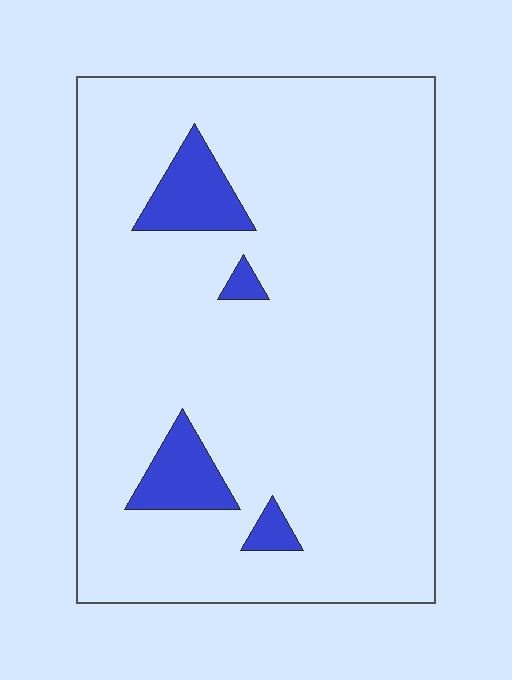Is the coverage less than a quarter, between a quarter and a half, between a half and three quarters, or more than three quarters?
Less than a quarter.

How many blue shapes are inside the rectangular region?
4.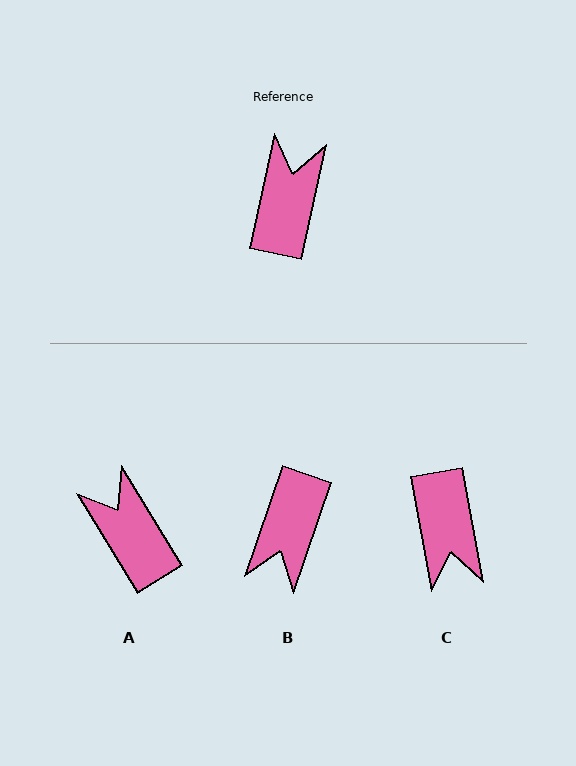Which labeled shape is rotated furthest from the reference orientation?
B, about 173 degrees away.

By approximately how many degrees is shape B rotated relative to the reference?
Approximately 173 degrees counter-clockwise.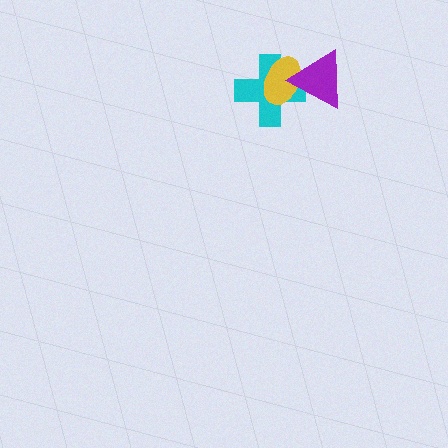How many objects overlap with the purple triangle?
2 objects overlap with the purple triangle.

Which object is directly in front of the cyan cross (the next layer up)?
The yellow ellipse is directly in front of the cyan cross.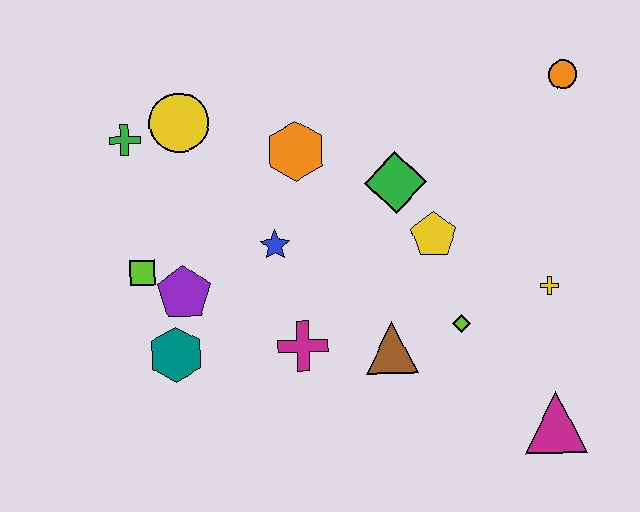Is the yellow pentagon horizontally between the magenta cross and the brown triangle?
No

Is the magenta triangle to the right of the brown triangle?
Yes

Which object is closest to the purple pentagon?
The lime square is closest to the purple pentagon.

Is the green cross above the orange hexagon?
Yes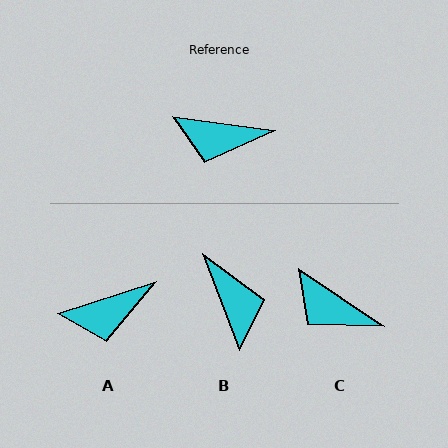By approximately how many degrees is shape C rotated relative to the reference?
Approximately 26 degrees clockwise.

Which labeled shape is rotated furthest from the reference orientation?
B, about 119 degrees away.